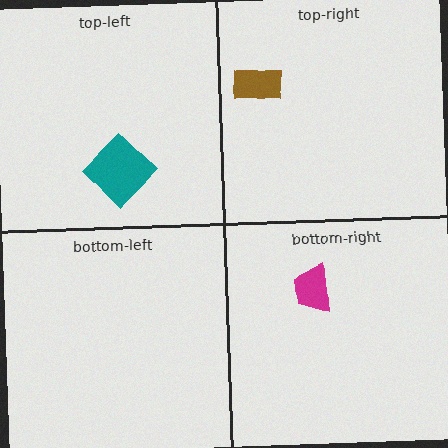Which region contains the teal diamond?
The top-left region.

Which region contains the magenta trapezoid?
The bottom-right region.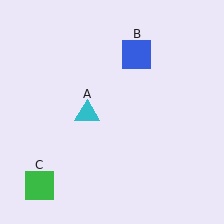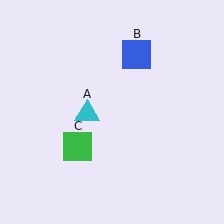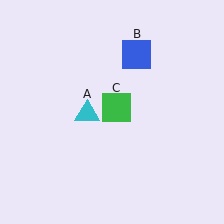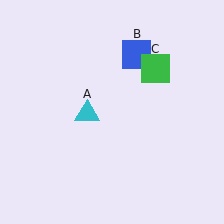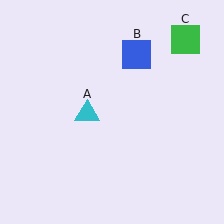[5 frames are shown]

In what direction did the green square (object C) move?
The green square (object C) moved up and to the right.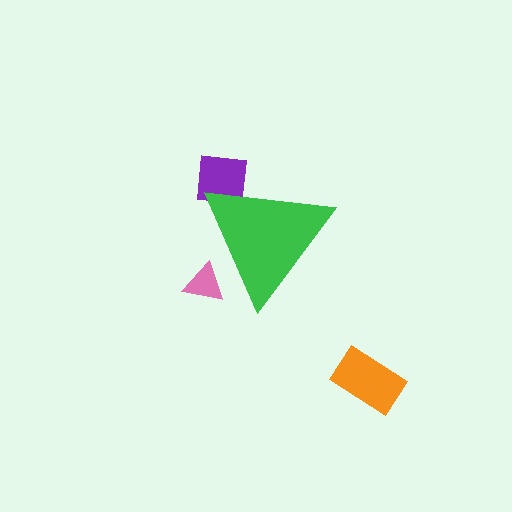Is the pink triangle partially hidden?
Yes, the pink triangle is partially hidden behind the green triangle.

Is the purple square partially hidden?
Yes, the purple square is partially hidden behind the green triangle.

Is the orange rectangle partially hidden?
No, the orange rectangle is fully visible.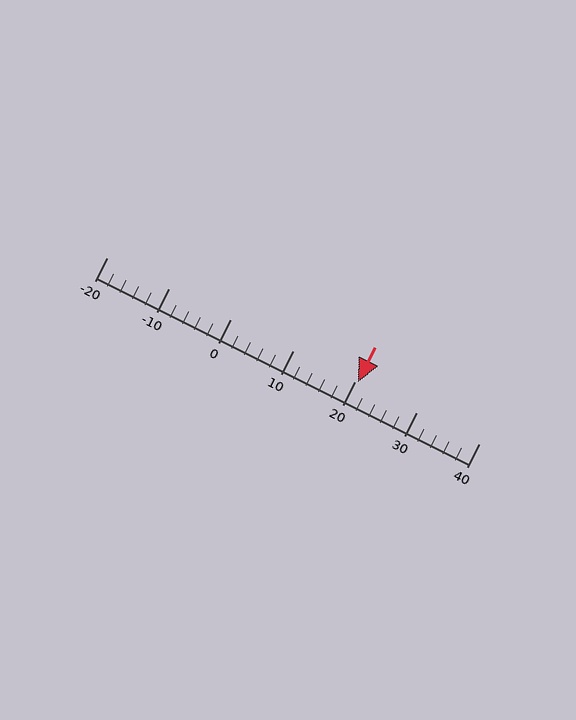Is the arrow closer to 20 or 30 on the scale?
The arrow is closer to 20.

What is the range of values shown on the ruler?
The ruler shows values from -20 to 40.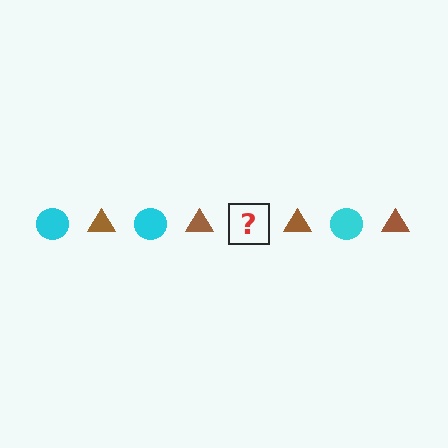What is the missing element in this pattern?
The missing element is a cyan circle.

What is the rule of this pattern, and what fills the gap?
The rule is that the pattern alternates between cyan circle and brown triangle. The gap should be filled with a cyan circle.